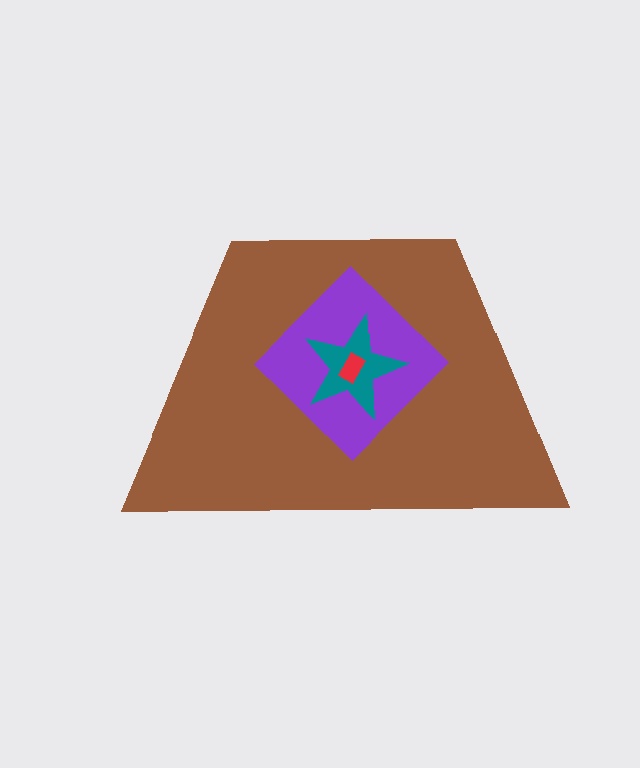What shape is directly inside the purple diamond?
The teal star.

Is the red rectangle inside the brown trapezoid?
Yes.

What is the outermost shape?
The brown trapezoid.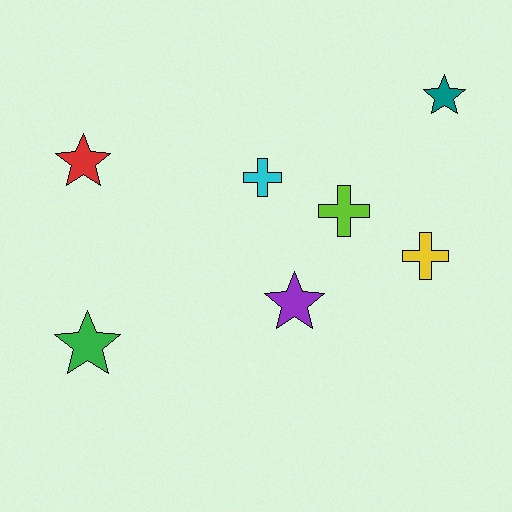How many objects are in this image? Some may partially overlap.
There are 7 objects.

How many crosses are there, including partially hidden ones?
There are 3 crosses.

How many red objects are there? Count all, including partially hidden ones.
There is 1 red object.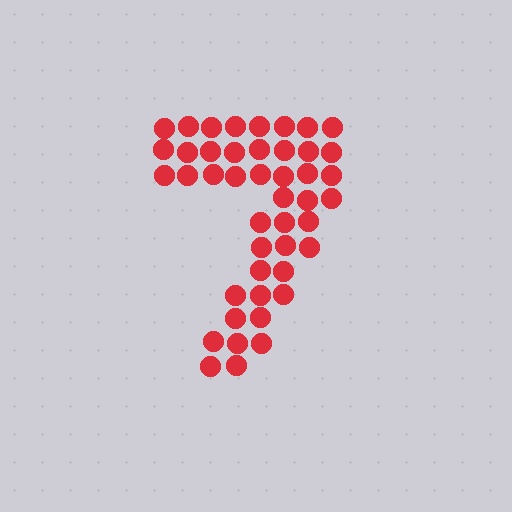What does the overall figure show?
The overall figure shows the digit 7.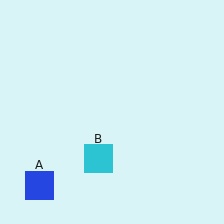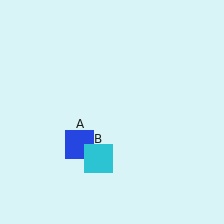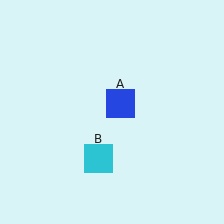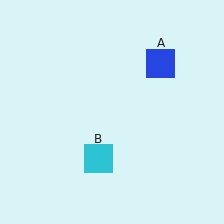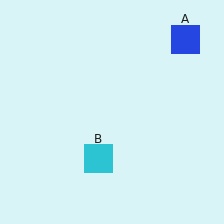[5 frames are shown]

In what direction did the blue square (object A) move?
The blue square (object A) moved up and to the right.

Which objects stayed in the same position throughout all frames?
Cyan square (object B) remained stationary.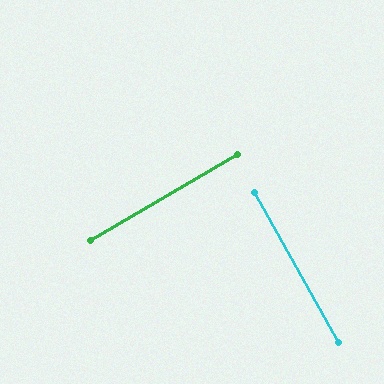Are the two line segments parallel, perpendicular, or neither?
Perpendicular — they meet at approximately 89°.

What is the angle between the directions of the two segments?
Approximately 89 degrees.